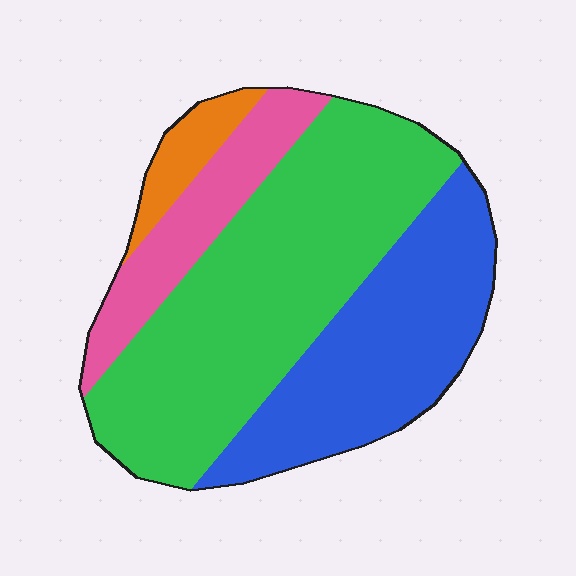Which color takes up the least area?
Orange, at roughly 5%.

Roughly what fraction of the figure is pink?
Pink covers 15% of the figure.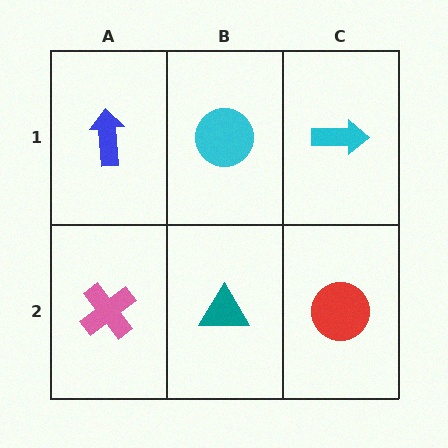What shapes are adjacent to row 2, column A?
A blue arrow (row 1, column A), a teal triangle (row 2, column B).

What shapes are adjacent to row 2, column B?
A cyan circle (row 1, column B), a pink cross (row 2, column A), a red circle (row 2, column C).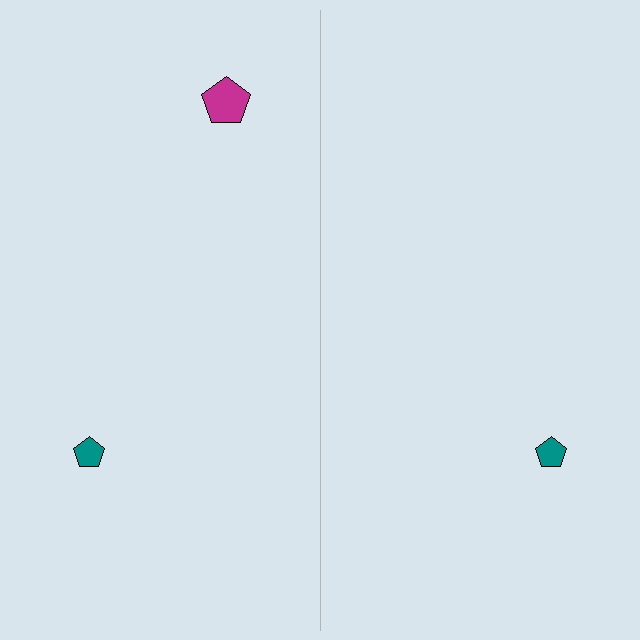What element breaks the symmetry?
A magenta pentagon is missing from the right side.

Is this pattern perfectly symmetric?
No, the pattern is not perfectly symmetric. A magenta pentagon is missing from the right side.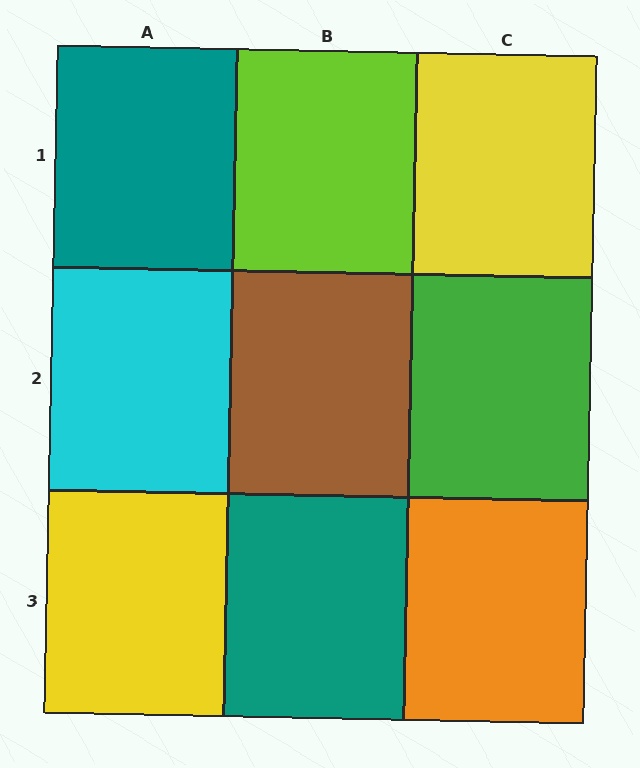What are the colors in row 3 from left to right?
Yellow, teal, orange.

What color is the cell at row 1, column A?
Teal.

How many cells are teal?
2 cells are teal.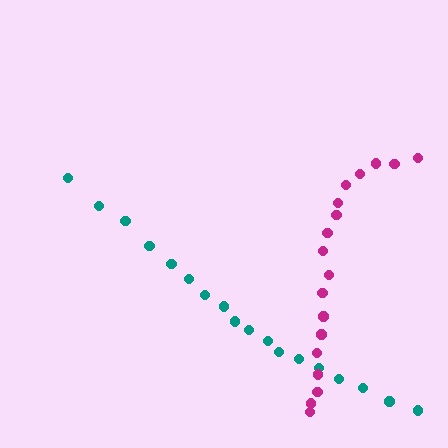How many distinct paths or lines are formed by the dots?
There are 2 distinct paths.